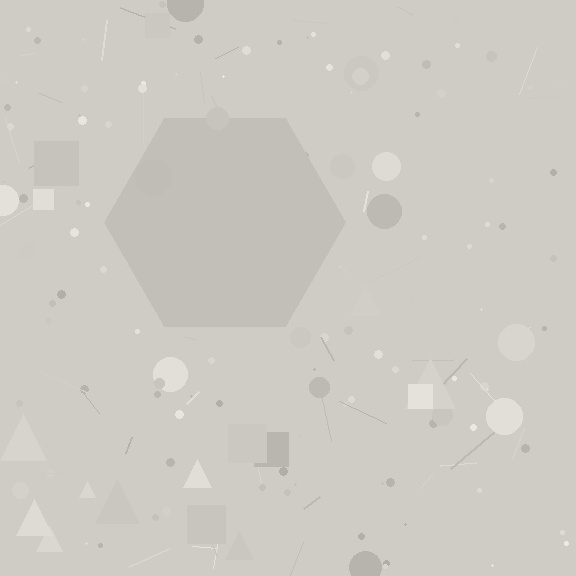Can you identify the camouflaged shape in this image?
The camouflaged shape is a hexagon.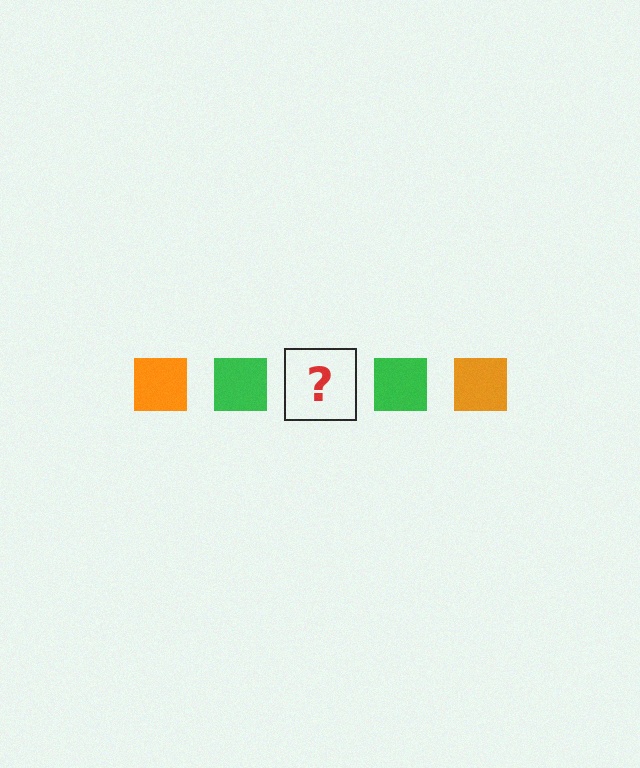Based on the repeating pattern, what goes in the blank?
The blank should be an orange square.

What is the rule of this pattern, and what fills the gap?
The rule is that the pattern cycles through orange, green squares. The gap should be filled with an orange square.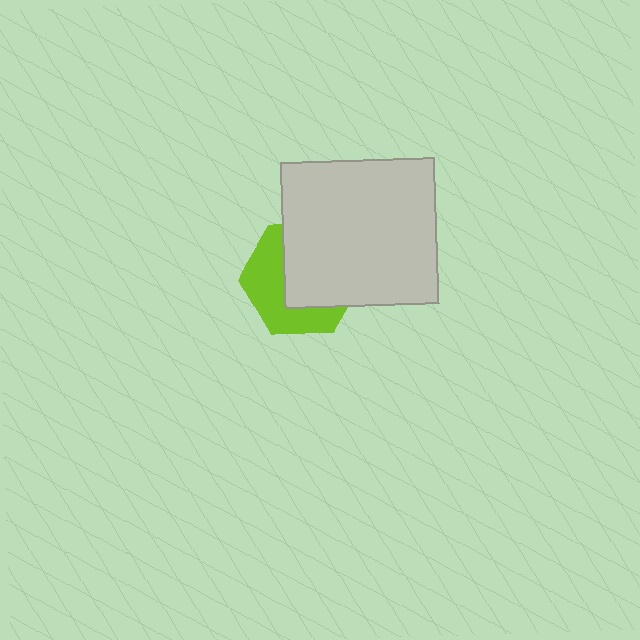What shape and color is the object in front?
The object in front is a light gray rectangle.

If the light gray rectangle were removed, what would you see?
You would see the complete lime hexagon.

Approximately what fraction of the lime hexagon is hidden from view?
Roughly 54% of the lime hexagon is hidden behind the light gray rectangle.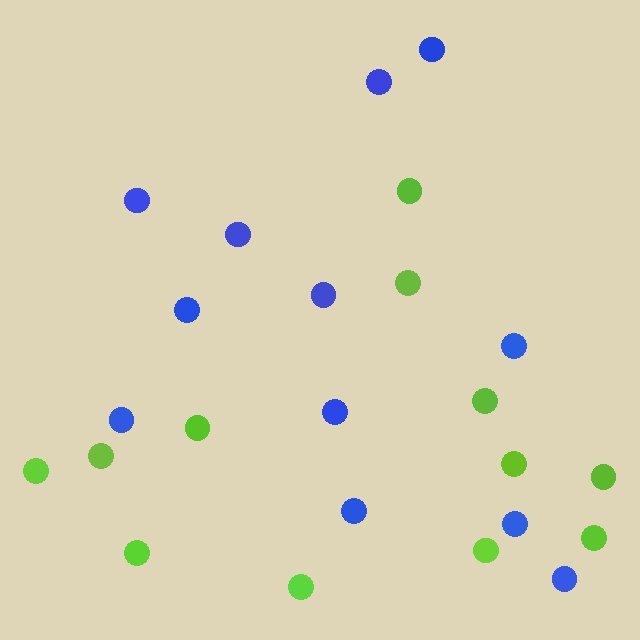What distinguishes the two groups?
There are 2 groups: one group of blue circles (12) and one group of lime circles (12).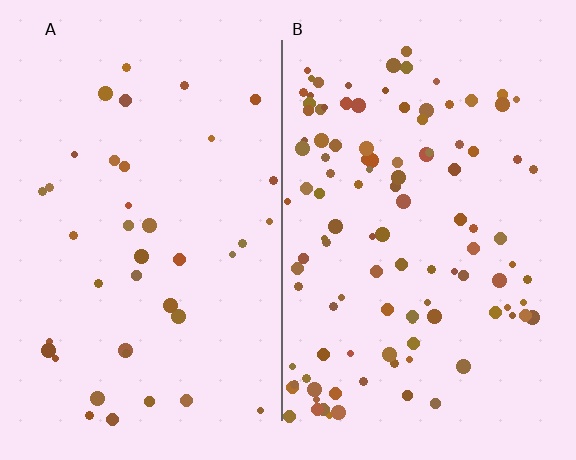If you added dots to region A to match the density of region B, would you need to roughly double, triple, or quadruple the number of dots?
Approximately triple.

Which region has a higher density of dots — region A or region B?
B (the right).